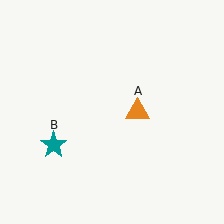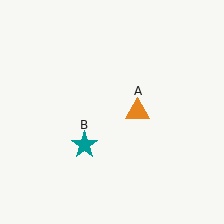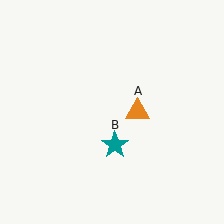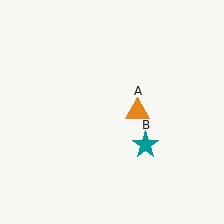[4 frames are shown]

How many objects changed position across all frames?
1 object changed position: teal star (object B).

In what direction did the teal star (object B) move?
The teal star (object B) moved right.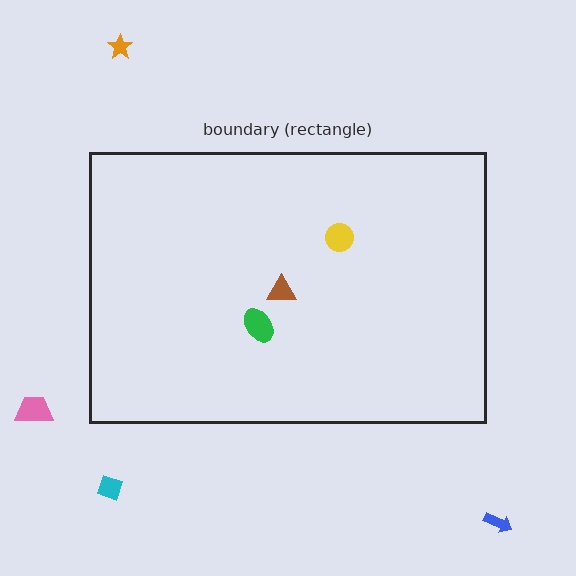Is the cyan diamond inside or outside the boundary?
Outside.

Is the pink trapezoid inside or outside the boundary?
Outside.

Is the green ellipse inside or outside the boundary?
Inside.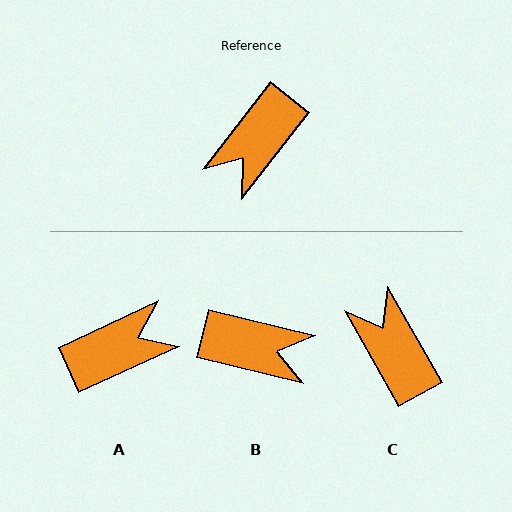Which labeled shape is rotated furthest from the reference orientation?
A, about 153 degrees away.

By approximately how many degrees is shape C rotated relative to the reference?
Approximately 113 degrees clockwise.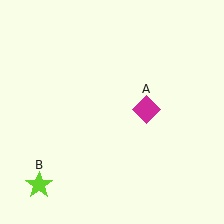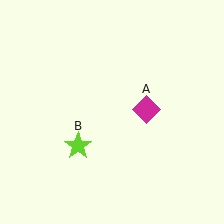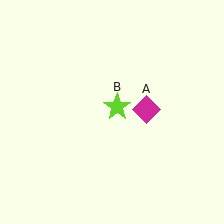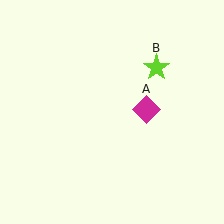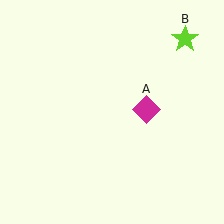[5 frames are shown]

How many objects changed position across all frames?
1 object changed position: lime star (object B).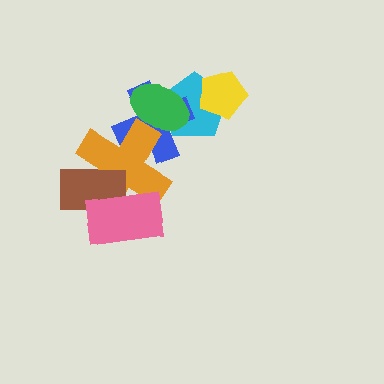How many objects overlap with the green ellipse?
3 objects overlap with the green ellipse.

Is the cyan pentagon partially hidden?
Yes, it is partially covered by another shape.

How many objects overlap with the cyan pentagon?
3 objects overlap with the cyan pentagon.